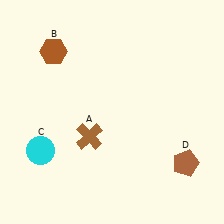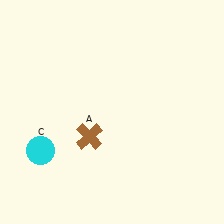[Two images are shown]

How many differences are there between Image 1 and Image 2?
There are 2 differences between the two images.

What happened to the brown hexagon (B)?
The brown hexagon (B) was removed in Image 2. It was in the top-left area of Image 1.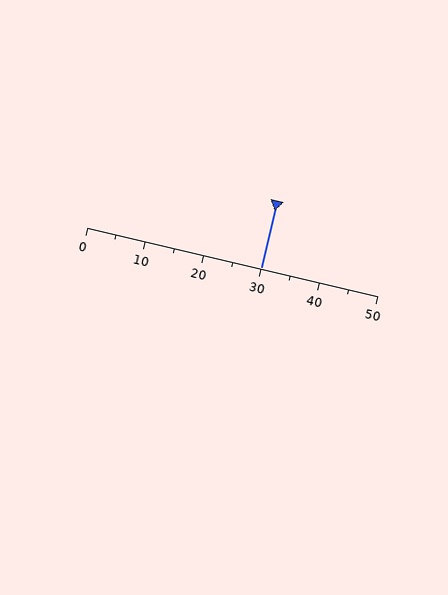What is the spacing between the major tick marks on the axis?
The major ticks are spaced 10 apart.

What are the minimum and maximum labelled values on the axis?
The axis runs from 0 to 50.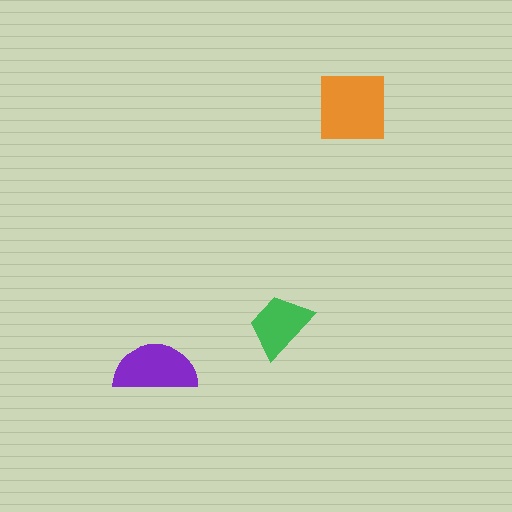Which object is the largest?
The orange square.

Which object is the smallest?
The green trapezoid.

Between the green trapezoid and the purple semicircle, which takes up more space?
The purple semicircle.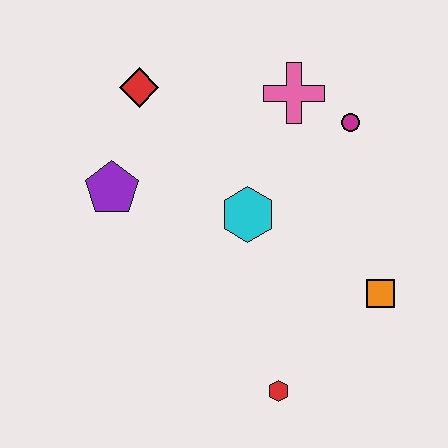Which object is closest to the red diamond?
The purple pentagon is closest to the red diamond.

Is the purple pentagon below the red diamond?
Yes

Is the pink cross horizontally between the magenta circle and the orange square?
No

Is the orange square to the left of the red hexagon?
No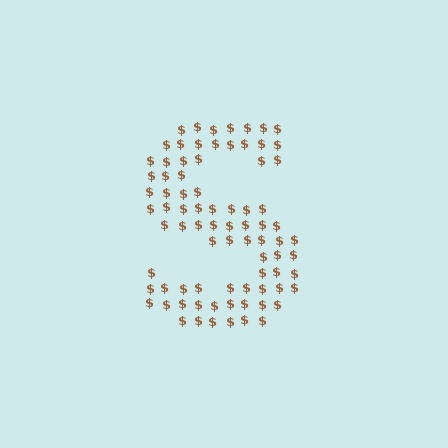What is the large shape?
The large shape is the letter S.